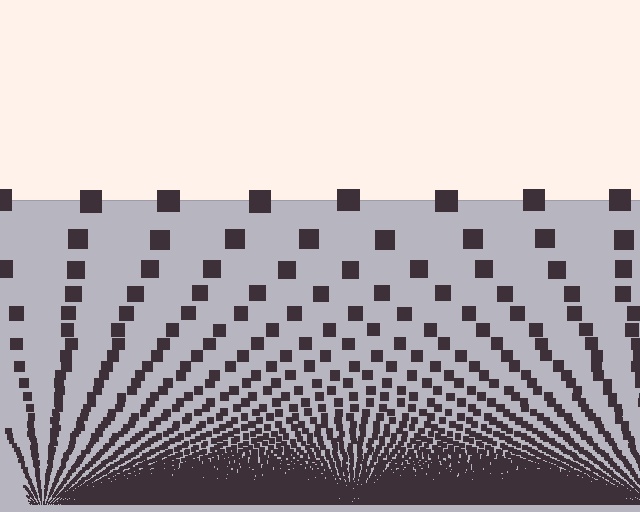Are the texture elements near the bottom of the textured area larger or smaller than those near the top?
Smaller. The gradient is inverted — elements near the bottom are smaller and denser.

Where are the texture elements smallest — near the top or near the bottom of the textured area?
Near the bottom.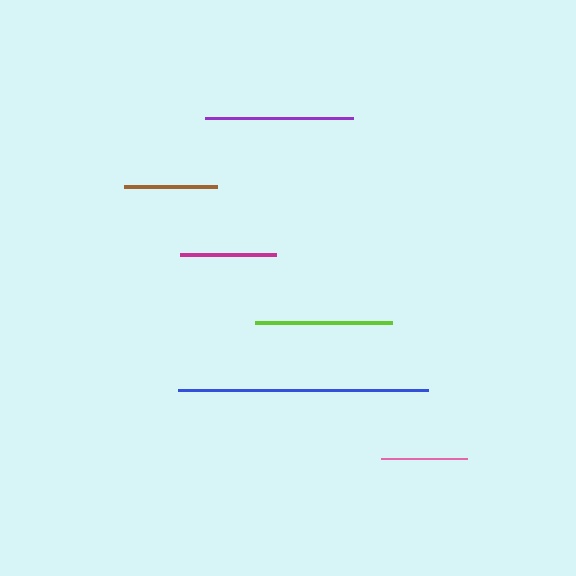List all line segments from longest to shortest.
From longest to shortest: blue, purple, lime, magenta, brown, pink.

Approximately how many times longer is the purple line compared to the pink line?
The purple line is approximately 1.7 times the length of the pink line.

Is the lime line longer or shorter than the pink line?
The lime line is longer than the pink line.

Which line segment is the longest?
The blue line is the longest at approximately 250 pixels.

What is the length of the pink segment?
The pink segment is approximately 86 pixels long.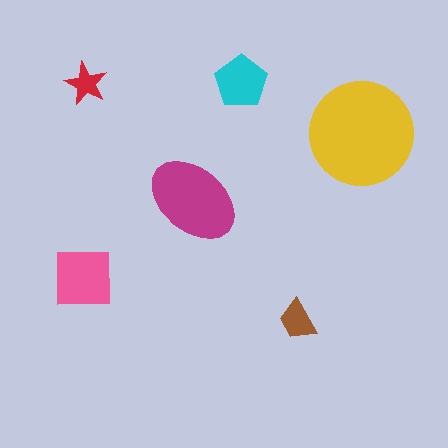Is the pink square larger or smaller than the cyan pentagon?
Larger.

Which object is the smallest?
The red star.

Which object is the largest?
The yellow circle.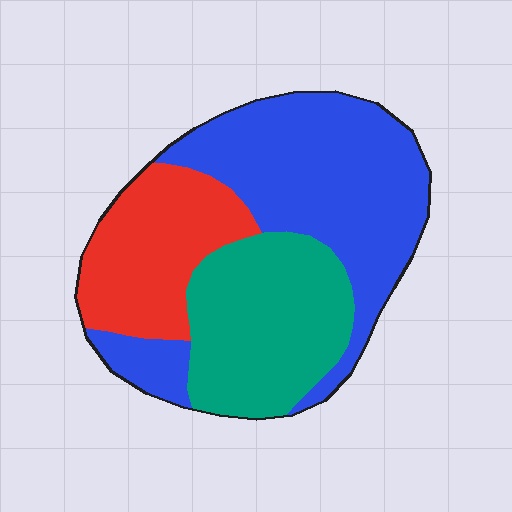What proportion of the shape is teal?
Teal covers roughly 30% of the shape.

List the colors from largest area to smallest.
From largest to smallest: blue, teal, red.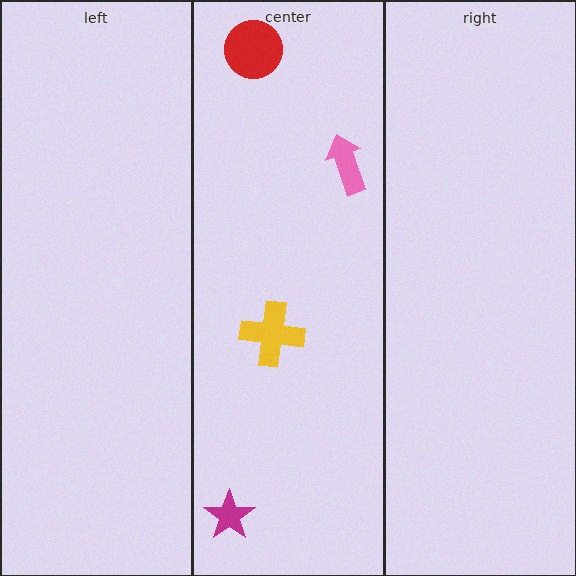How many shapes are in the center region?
4.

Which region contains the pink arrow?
The center region.